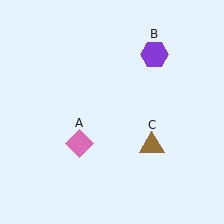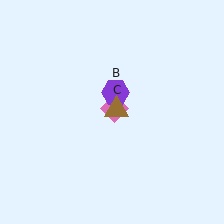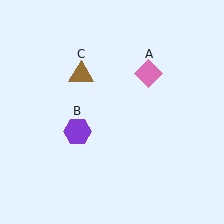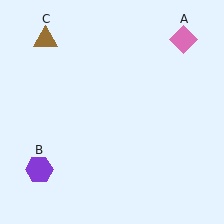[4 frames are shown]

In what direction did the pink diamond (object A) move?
The pink diamond (object A) moved up and to the right.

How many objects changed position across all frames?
3 objects changed position: pink diamond (object A), purple hexagon (object B), brown triangle (object C).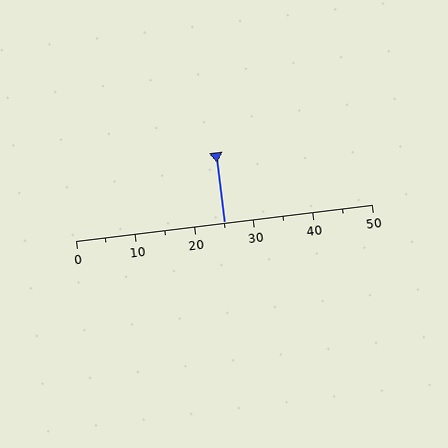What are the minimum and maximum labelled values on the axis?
The axis runs from 0 to 50.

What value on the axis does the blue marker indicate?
The marker indicates approximately 25.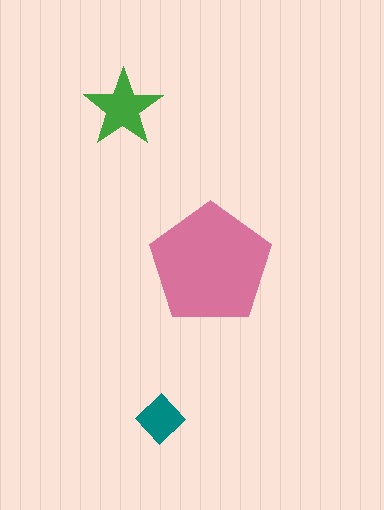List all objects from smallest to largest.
The teal diamond, the green star, the pink pentagon.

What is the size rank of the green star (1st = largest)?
2nd.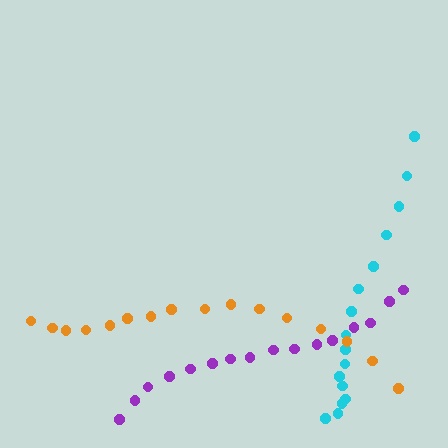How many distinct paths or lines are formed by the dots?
There are 3 distinct paths.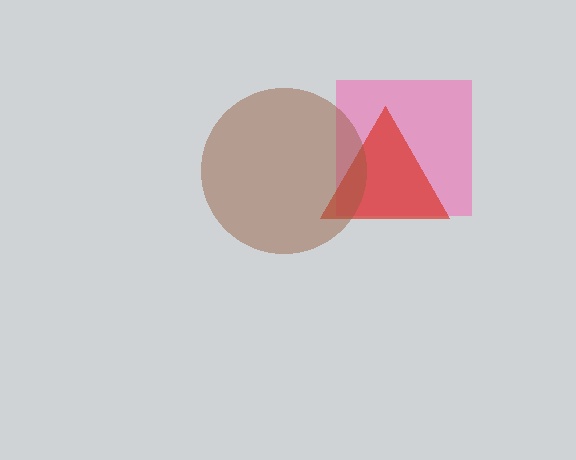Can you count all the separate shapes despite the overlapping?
Yes, there are 3 separate shapes.